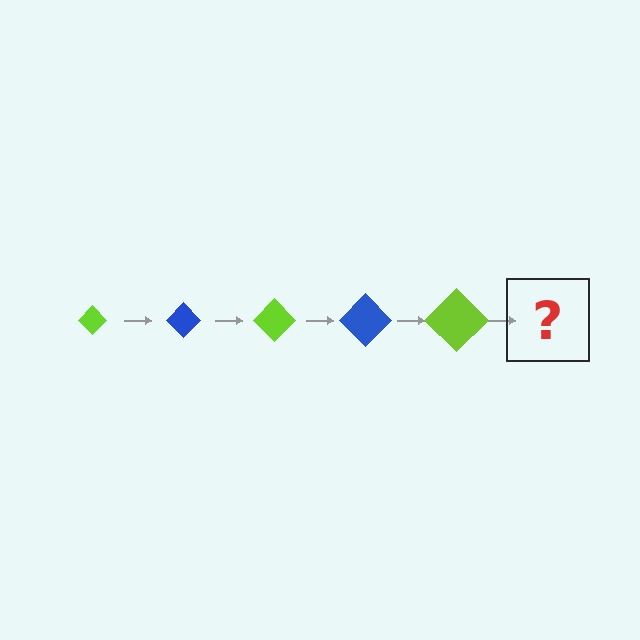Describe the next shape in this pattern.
It should be a blue diamond, larger than the previous one.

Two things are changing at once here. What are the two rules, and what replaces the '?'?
The two rules are that the diamond grows larger each step and the color cycles through lime and blue. The '?' should be a blue diamond, larger than the previous one.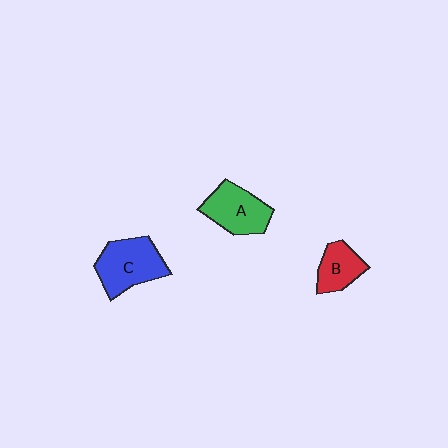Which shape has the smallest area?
Shape B (red).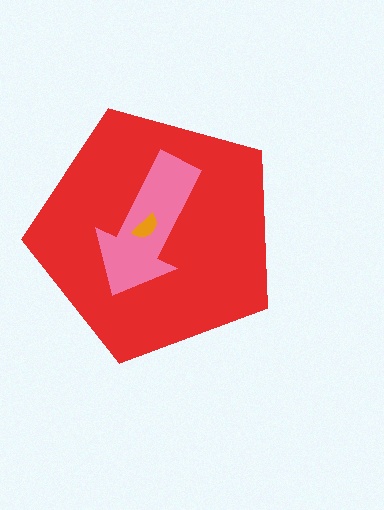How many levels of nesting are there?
3.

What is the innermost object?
The orange semicircle.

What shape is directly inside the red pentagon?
The pink arrow.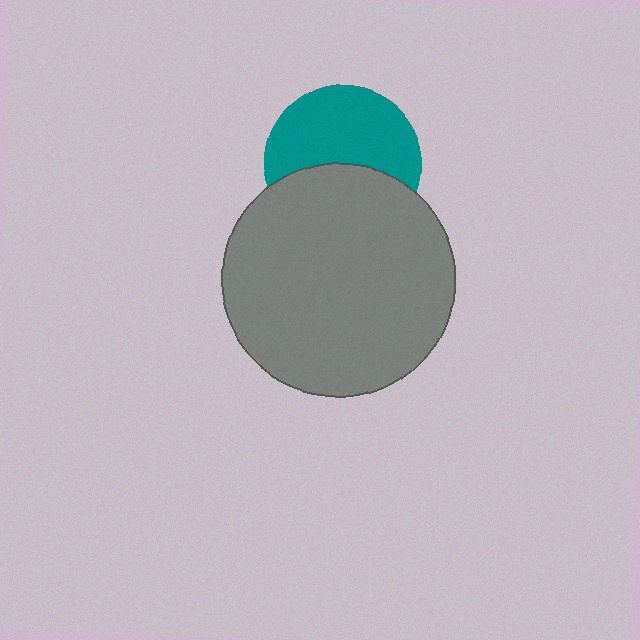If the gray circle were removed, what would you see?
You would see the complete teal circle.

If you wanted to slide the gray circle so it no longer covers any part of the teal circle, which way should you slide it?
Slide it down — that is the most direct way to separate the two shapes.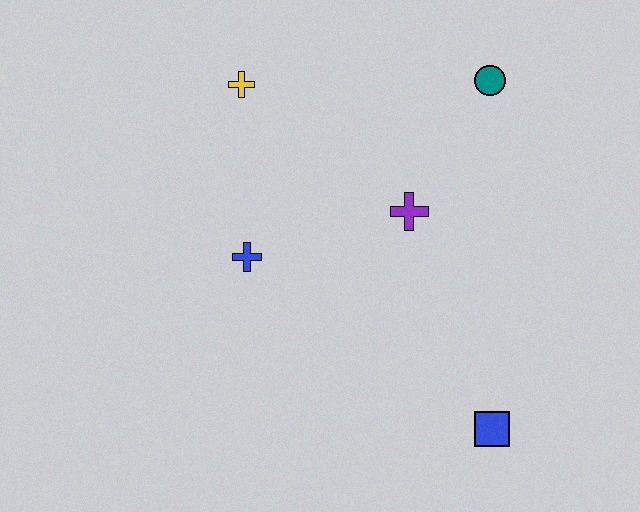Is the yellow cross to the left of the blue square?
Yes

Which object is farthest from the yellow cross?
The blue square is farthest from the yellow cross.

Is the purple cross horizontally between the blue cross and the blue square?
Yes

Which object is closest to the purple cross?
The teal circle is closest to the purple cross.